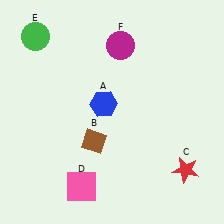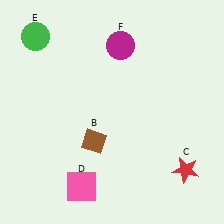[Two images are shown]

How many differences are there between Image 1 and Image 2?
There is 1 difference between the two images.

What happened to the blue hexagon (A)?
The blue hexagon (A) was removed in Image 2. It was in the top-left area of Image 1.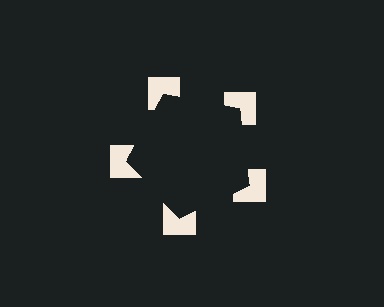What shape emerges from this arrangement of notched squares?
An illusory pentagon — its edges are inferred from the aligned wedge cuts in the notched squares, not physically drawn.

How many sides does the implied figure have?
5 sides.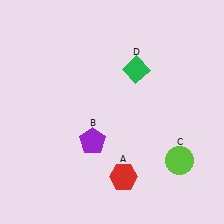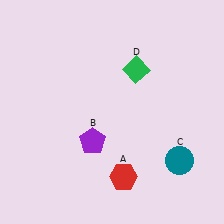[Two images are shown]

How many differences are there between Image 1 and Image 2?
There is 1 difference between the two images.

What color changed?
The circle (C) changed from lime in Image 1 to teal in Image 2.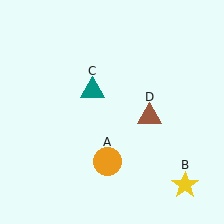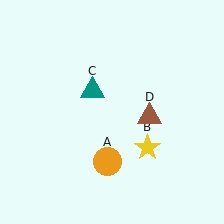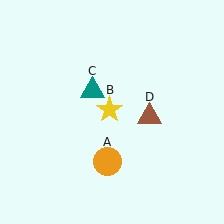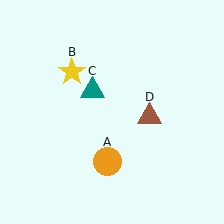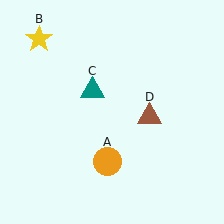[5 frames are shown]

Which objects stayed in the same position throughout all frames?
Orange circle (object A) and teal triangle (object C) and brown triangle (object D) remained stationary.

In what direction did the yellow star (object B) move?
The yellow star (object B) moved up and to the left.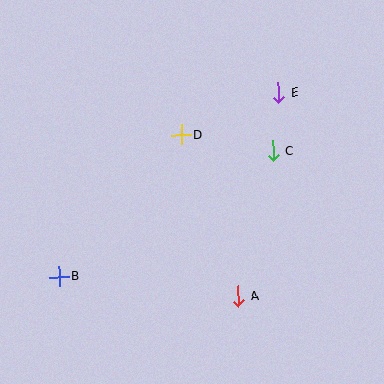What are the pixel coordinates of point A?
Point A is at (238, 296).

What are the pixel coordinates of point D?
Point D is at (181, 135).